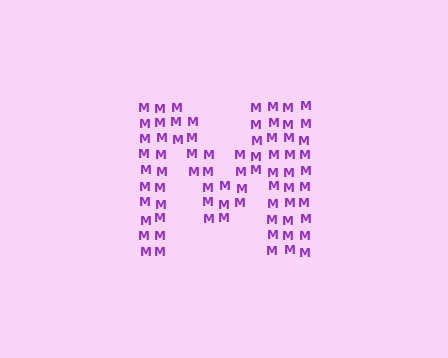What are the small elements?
The small elements are letter M's.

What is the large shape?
The large shape is the letter M.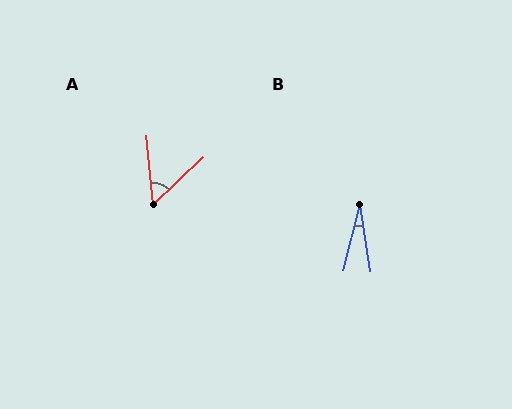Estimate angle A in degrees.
Approximately 52 degrees.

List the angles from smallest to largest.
B (23°), A (52°).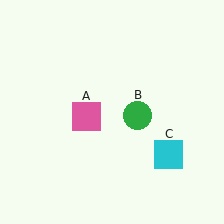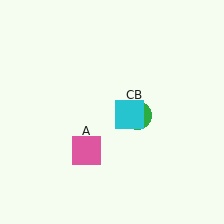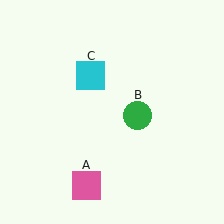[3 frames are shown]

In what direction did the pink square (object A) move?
The pink square (object A) moved down.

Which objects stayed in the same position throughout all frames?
Green circle (object B) remained stationary.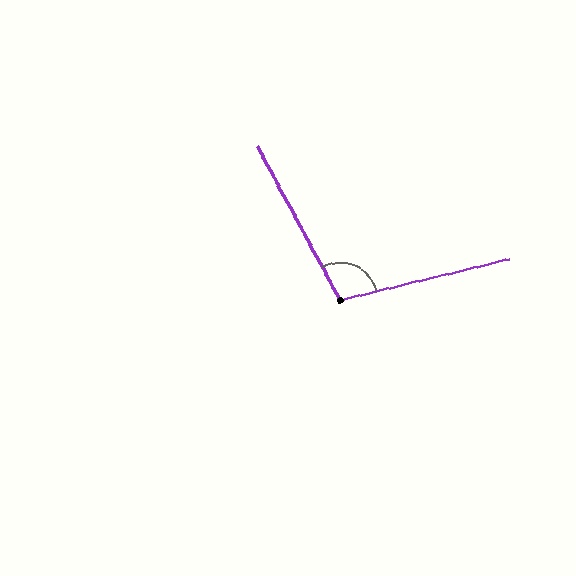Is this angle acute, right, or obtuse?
It is obtuse.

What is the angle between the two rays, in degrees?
Approximately 105 degrees.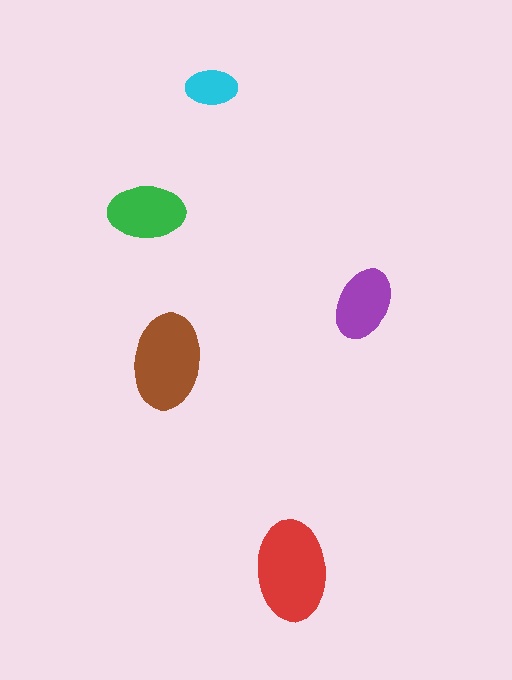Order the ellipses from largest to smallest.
the red one, the brown one, the green one, the purple one, the cyan one.